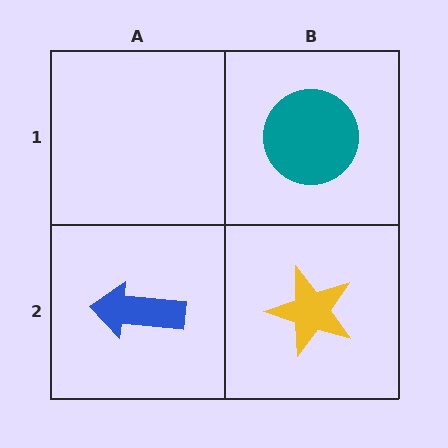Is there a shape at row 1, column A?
No, that cell is empty.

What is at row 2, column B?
A yellow star.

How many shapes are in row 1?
1 shape.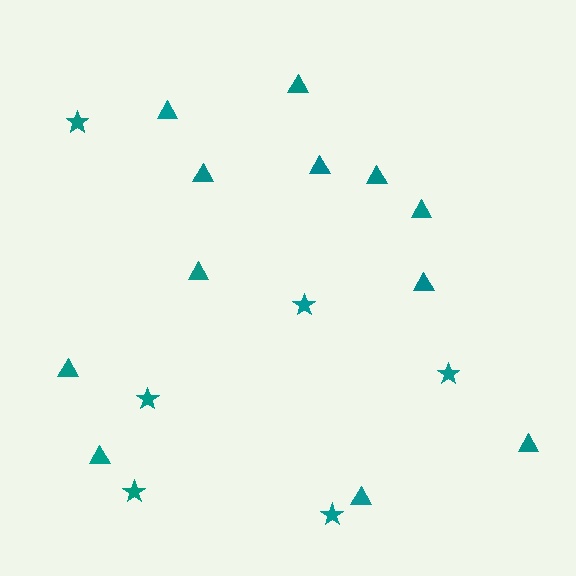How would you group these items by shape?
There are 2 groups: one group of triangles (12) and one group of stars (6).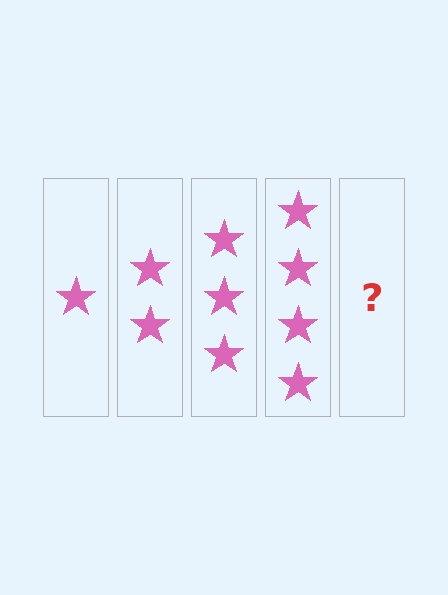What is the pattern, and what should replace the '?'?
The pattern is that each step adds one more star. The '?' should be 5 stars.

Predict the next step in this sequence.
The next step is 5 stars.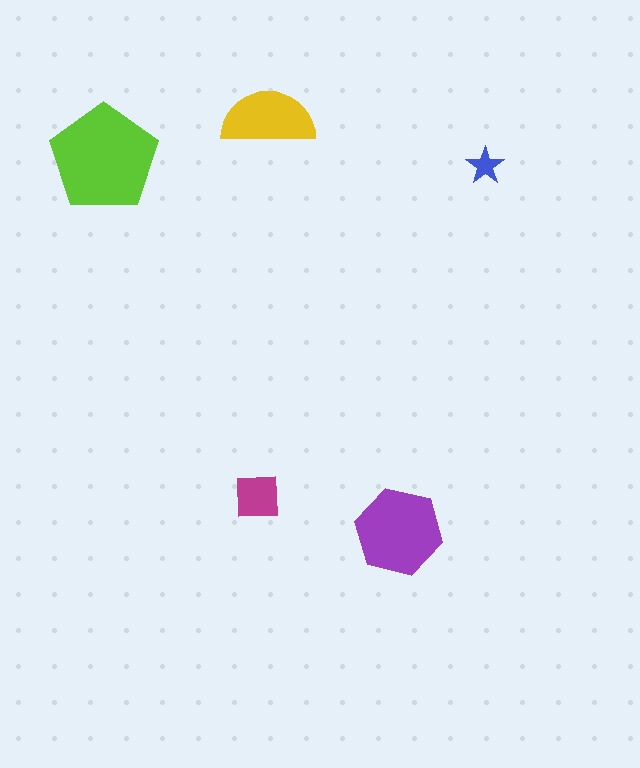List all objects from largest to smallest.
The lime pentagon, the purple hexagon, the yellow semicircle, the magenta square, the blue star.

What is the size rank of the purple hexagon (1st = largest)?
2nd.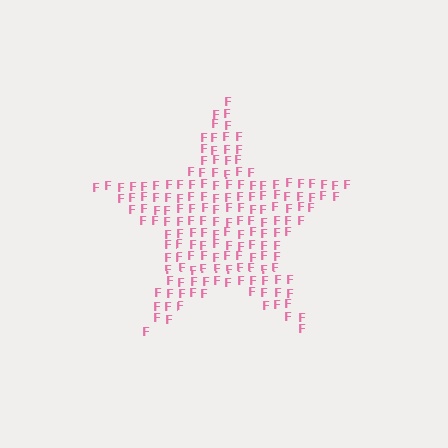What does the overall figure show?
The overall figure shows a star.